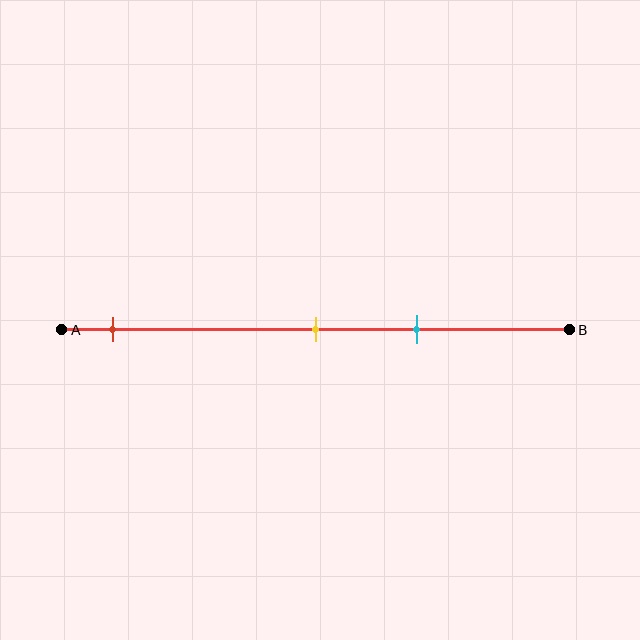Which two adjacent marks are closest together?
The yellow and cyan marks are the closest adjacent pair.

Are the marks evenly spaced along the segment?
No, the marks are not evenly spaced.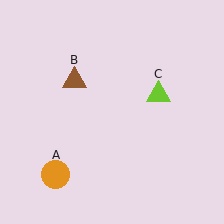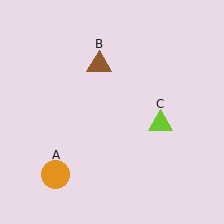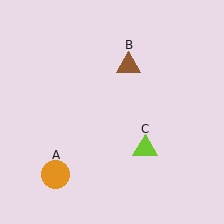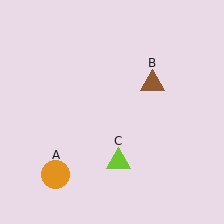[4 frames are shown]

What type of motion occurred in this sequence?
The brown triangle (object B), lime triangle (object C) rotated clockwise around the center of the scene.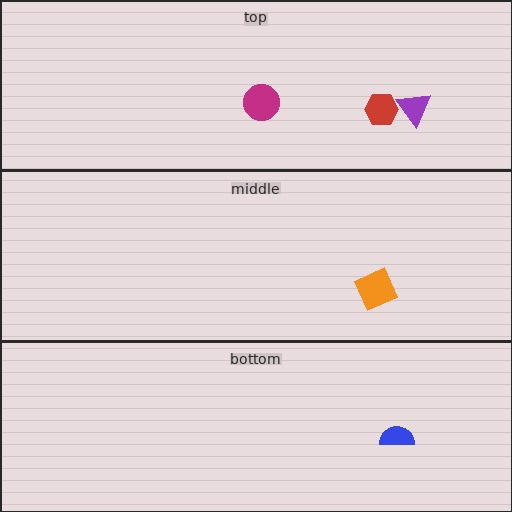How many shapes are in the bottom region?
1.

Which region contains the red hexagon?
The top region.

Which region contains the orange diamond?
The middle region.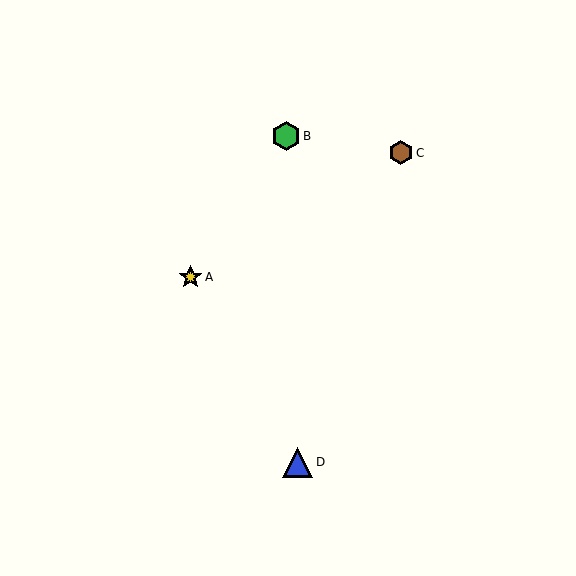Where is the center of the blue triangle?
The center of the blue triangle is at (298, 462).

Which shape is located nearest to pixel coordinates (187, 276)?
The yellow star (labeled A) at (190, 277) is nearest to that location.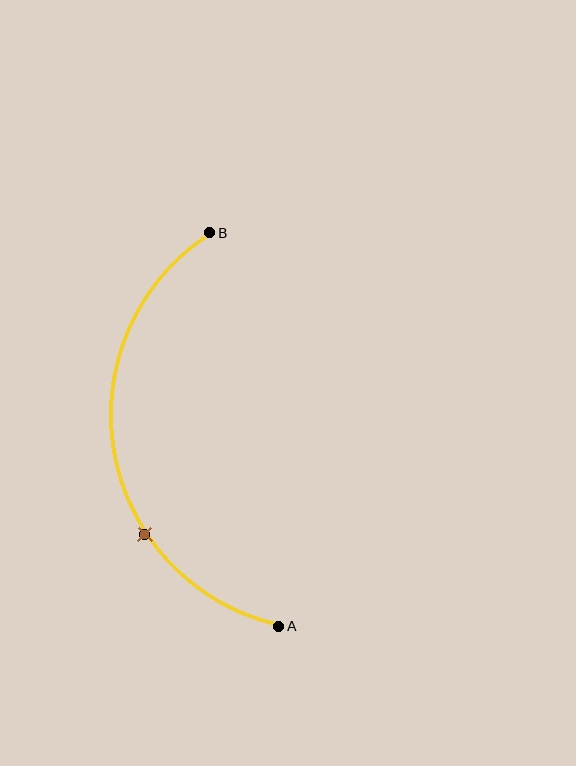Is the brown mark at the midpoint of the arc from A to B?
No. The brown mark lies on the arc but is closer to endpoint A. The arc midpoint would be at the point on the curve equidistant along the arc from both A and B.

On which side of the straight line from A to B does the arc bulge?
The arc bulges to the left of the straight line connecting A and B.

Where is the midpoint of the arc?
The arc midpoint is the point on the curve farthest from the straight line joining A and B. It sits to the left of that line.